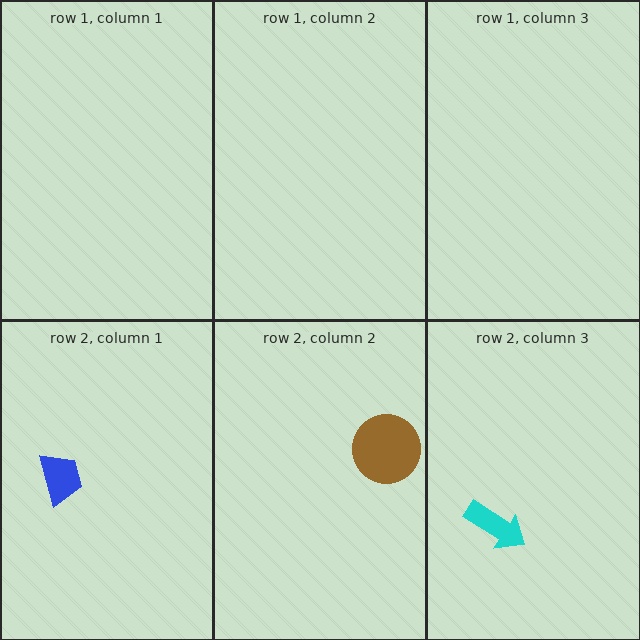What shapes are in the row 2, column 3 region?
The cyan arrow.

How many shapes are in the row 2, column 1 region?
1.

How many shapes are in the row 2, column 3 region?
1.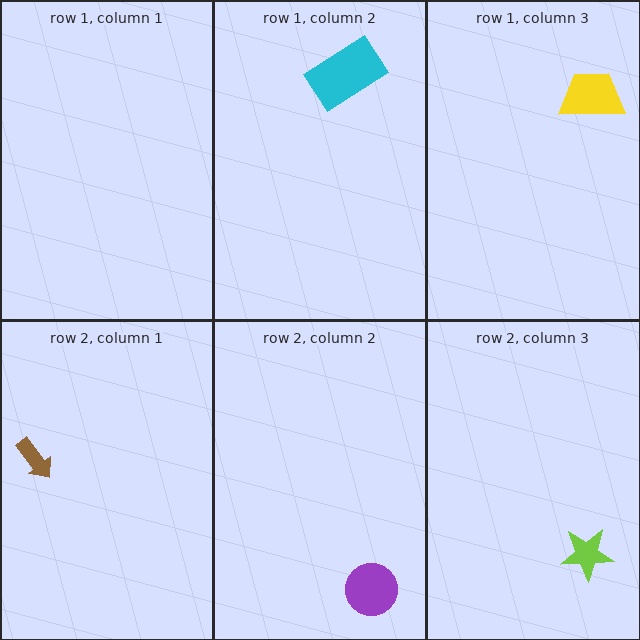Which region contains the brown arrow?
The row 2, column 1 region.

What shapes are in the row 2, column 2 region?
The purple circle.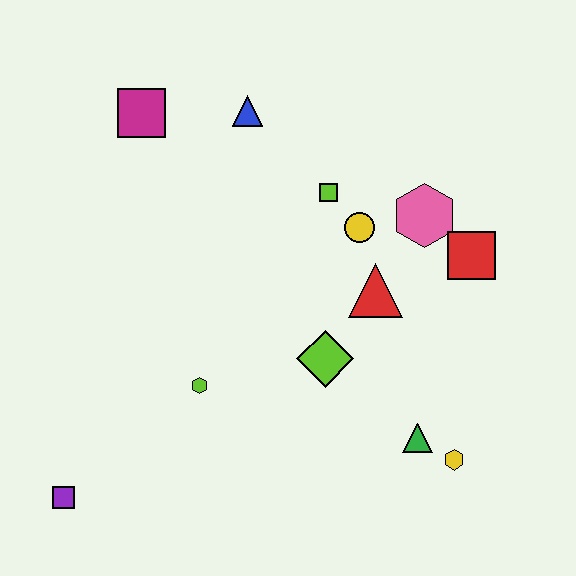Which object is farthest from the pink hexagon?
The purple square is farthest from the pink hexagon.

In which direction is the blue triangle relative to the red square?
The blue triangle is to the left of the red square.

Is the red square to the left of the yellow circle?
No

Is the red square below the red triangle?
No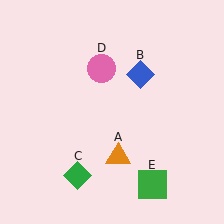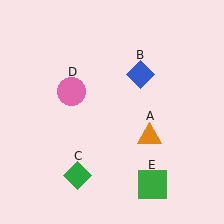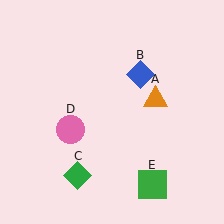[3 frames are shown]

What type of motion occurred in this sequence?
The orange triangle (object A), pink circle (object D) rotated counterclockwise around the center of the scene.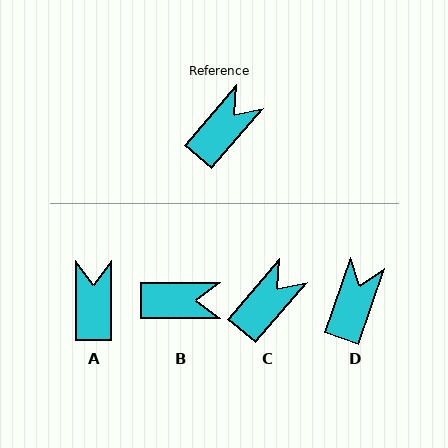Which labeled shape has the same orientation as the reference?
C.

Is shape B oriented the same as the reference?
No, it is off by about 49 degrees.